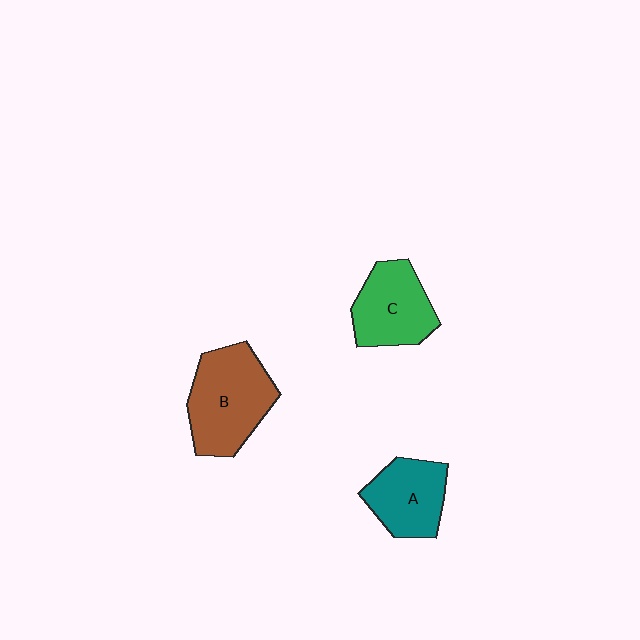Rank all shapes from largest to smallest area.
From largest to smallest: B (brown), C (green), A (teal).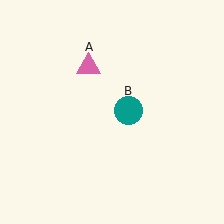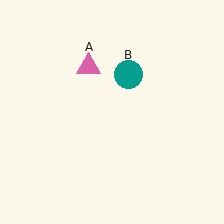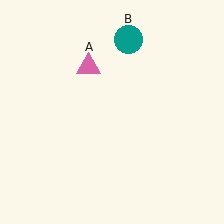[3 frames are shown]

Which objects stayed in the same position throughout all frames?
Pink triangle (object A) remained stationary.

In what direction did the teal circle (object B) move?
The teal circle (object B) moved up.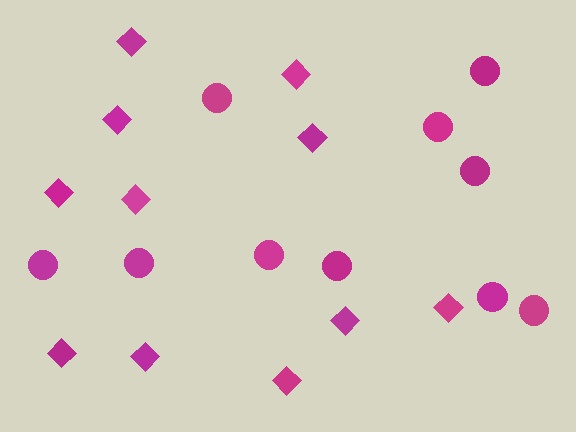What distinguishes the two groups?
There are 2 groups: one group of diamonds (11) and one group of circles (10).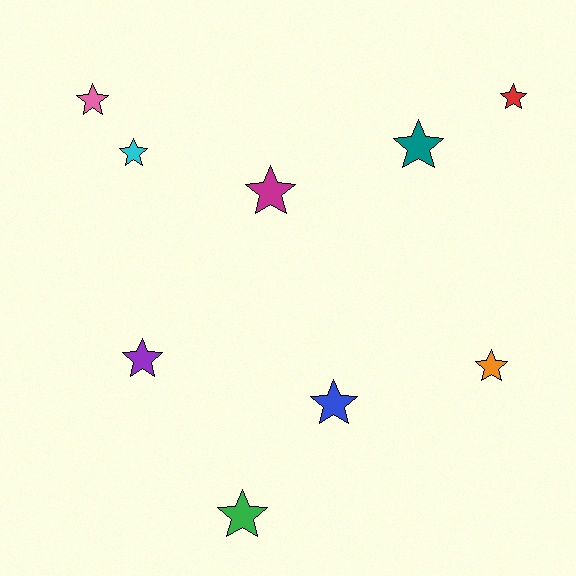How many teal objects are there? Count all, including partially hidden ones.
There is 1 teal object.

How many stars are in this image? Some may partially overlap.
There are 9 stars.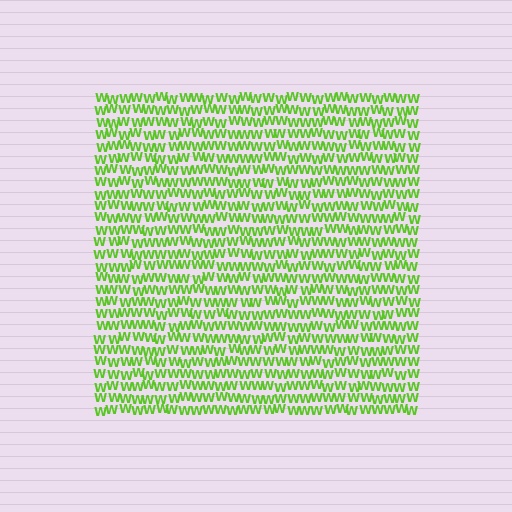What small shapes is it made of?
It is made of small letter W's.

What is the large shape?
The large shape is a square.